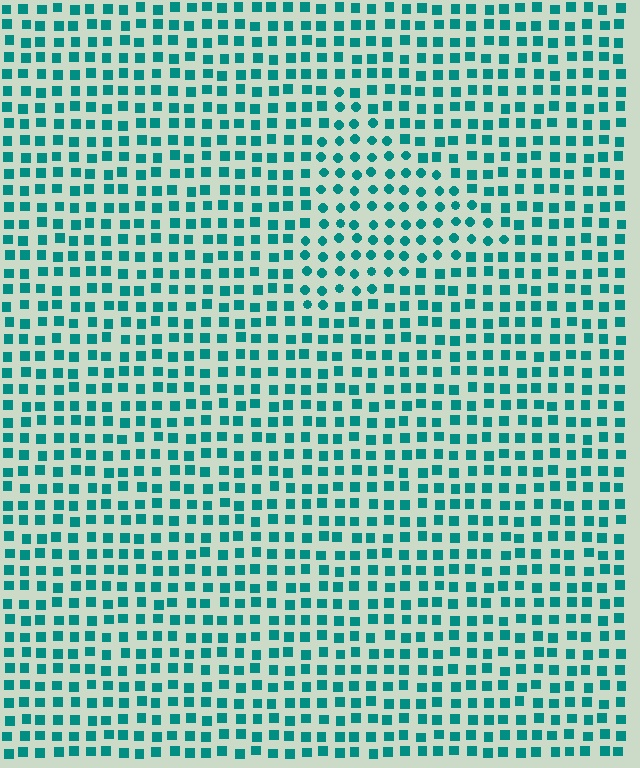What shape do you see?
I see a triangle.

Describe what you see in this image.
The image is filled with small teal elements arranged in a uniform grid. A triangle-shaped region contains circles, while the surrounding area contains squares. The boundary is defined purely by the change in element shape.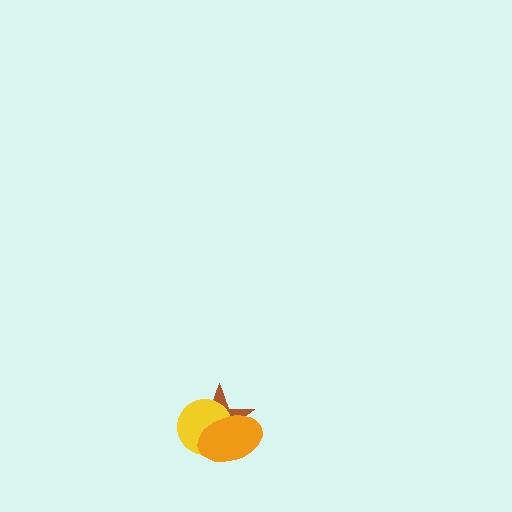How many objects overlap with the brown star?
2 objects overlap with the brown star.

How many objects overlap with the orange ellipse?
2 objects overlap with the orange ellipse.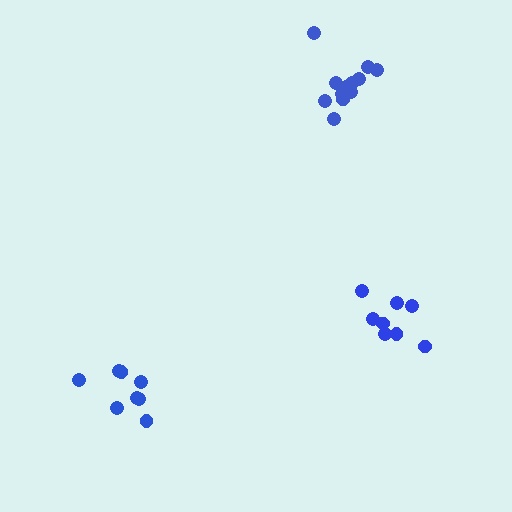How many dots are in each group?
Group 1: 13 dots, Group 2: 8 dots, Group 3: 8 dots (29 total).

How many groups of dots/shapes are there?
There are 3 groups.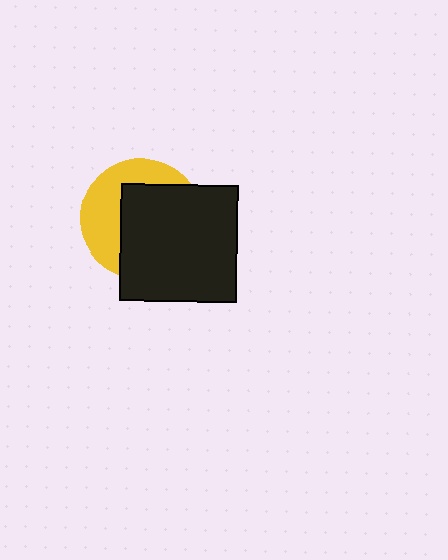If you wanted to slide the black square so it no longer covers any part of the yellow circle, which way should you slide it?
Slide it toward the lower-right — that is the most direct way to separate the two shapes.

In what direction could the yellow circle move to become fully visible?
The yellow circle could move toward the upper-left. That would shift it out from behind the black square entirely.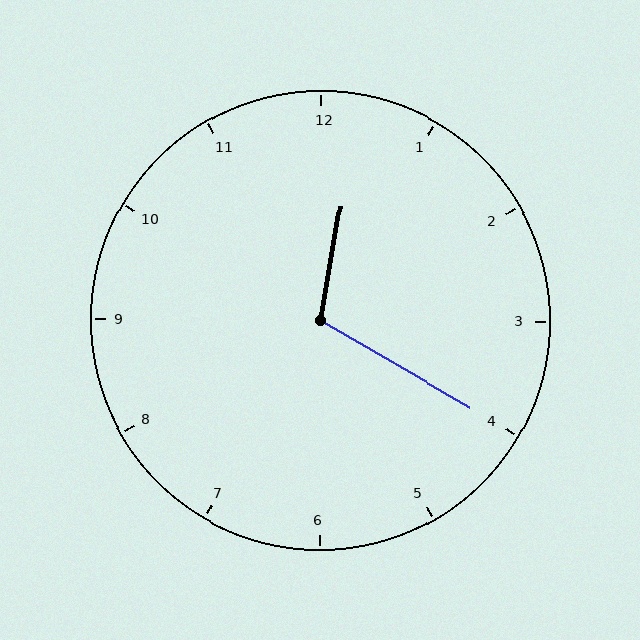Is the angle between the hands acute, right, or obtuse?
It is obtuse.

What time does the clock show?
12:20.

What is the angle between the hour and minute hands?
Approximately 110 degrees.